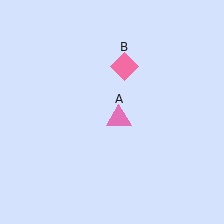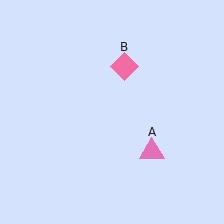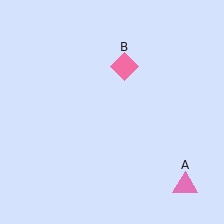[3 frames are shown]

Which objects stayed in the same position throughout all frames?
Pink diamond (object B) remained stationary.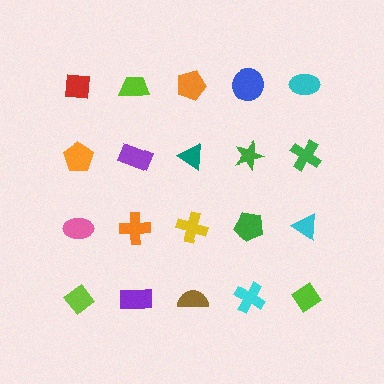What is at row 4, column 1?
A lime diamond.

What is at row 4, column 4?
A cyan cross.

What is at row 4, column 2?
A purple rectangle.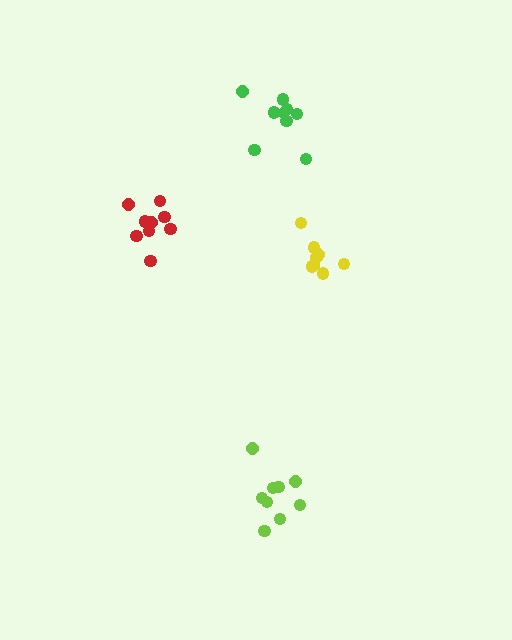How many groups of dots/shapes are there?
There are 4 groups.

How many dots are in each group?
Group 1: 8 dots, Group 2: 9 dots, Group 3: 9 dots, Group 4: 9 dots (35 total).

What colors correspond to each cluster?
The clusters are colored: yellow, lime, green, red.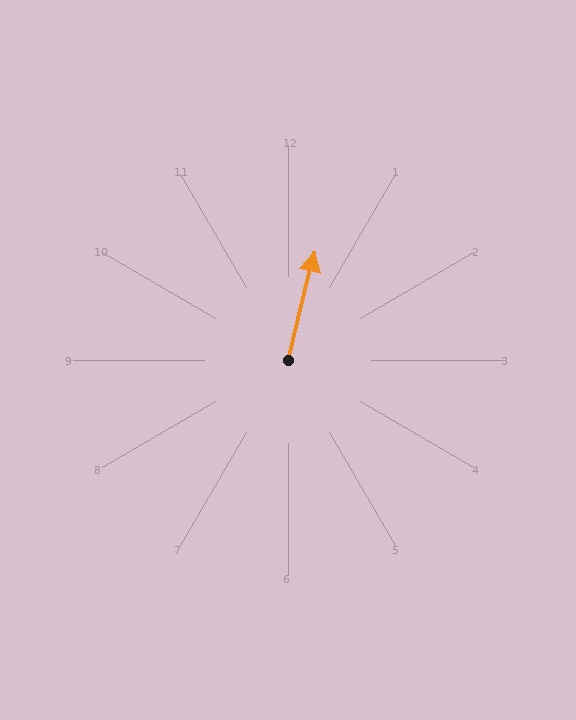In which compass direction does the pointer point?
North.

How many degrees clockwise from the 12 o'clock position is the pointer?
Approximately 14 degrees.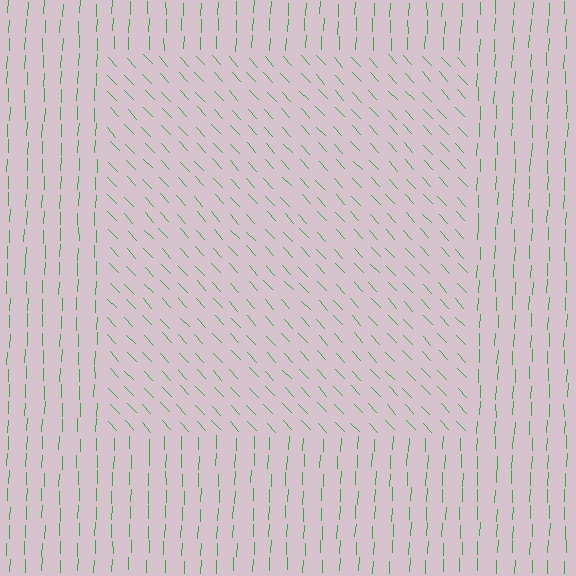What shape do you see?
I see a rectangle.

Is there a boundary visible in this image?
Yes, there is a texture boundary formed by a change in line orientation.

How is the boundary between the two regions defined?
The boundary is defined purely by a change in line orientation (approximately 45 degrees difference). All lines are the same color and thickness.